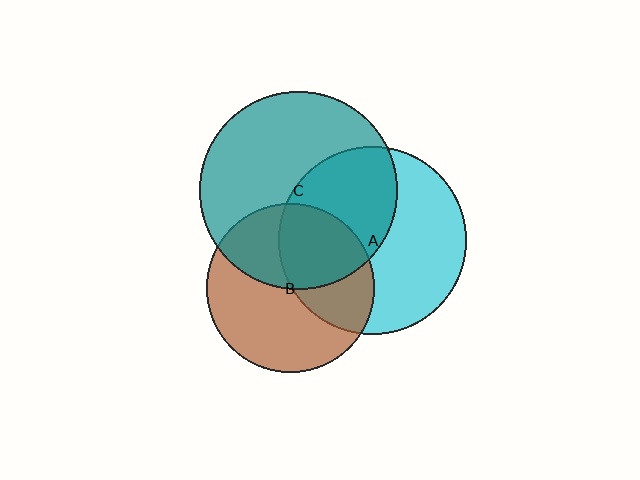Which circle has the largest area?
Circle C (teal).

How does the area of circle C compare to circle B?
Approximately 1.4 times.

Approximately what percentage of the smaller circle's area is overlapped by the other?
Approximately 40%.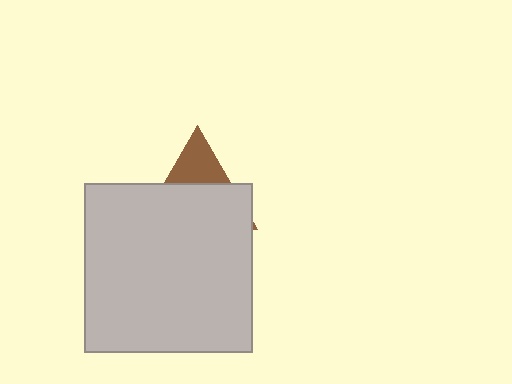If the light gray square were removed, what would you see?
You would see the complete brown triangle.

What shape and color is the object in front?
The object in front is a light gray square.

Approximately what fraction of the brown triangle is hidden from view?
Roughly 68% of the brown triangle is hidden behind the light gray square.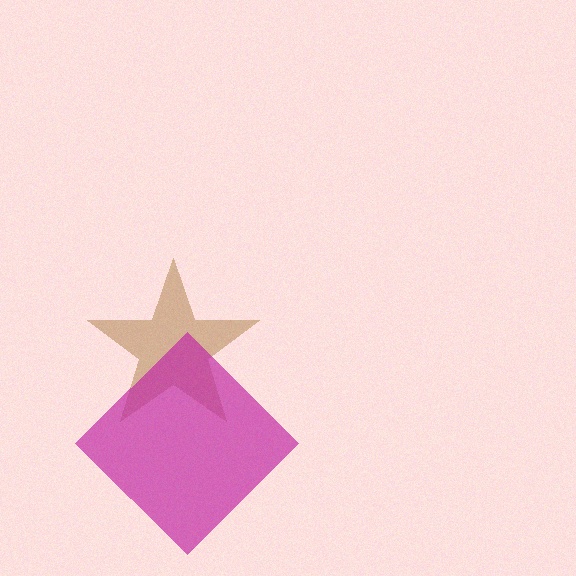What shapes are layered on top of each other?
The layered shapes are: a brown star, a magenta diamond.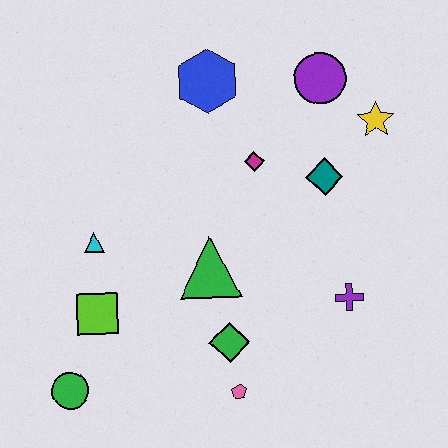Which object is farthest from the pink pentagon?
The purple circle is farthest from the pink pentagon.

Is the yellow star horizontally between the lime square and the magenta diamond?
No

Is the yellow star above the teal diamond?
Yes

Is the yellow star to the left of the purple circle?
No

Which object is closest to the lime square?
The cyan triangle is closest to the lime square.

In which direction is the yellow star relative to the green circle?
The yellow star is to the right of the green circle.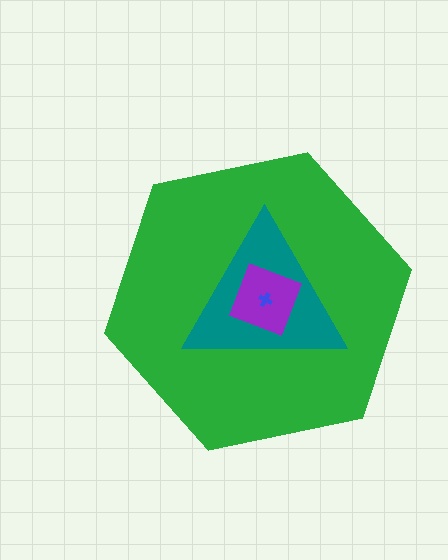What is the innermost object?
The blue cross.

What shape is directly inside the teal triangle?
The purple square.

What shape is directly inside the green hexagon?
The teal triangle.